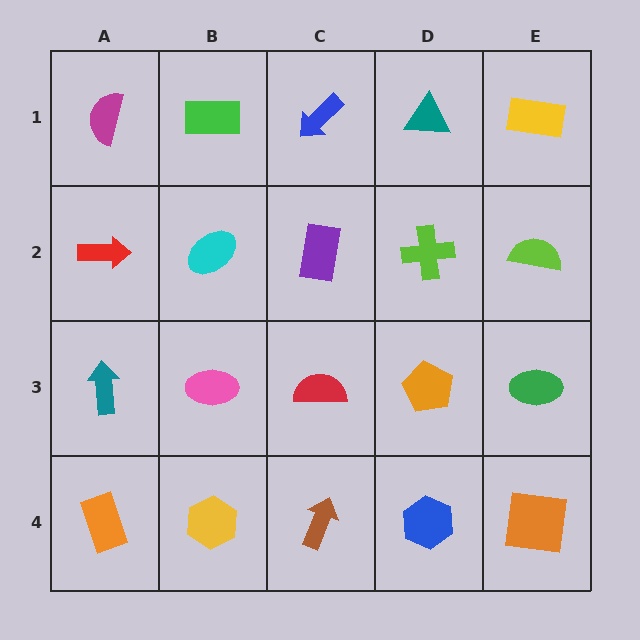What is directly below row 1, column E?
A lime semicircle.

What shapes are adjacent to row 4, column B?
A pink ellipse (row 3, column B), an orange rectangle (row 4, column A), a brown arrow (row 4, column C).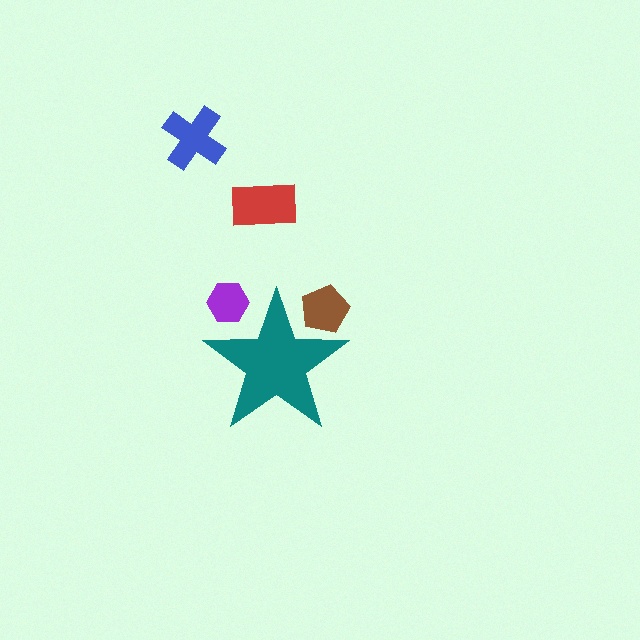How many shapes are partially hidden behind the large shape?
2 shapes are partially hidden.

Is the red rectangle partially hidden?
No, the red rectangle is fully visible.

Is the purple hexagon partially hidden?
Yes, the purple hexagon is partially hidden behind the teal star.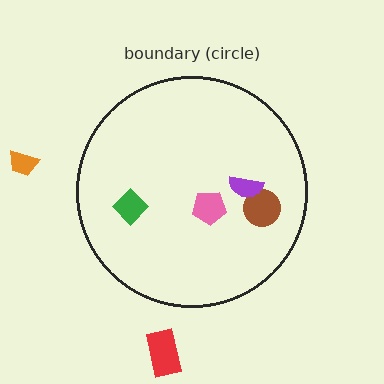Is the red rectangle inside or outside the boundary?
Outside.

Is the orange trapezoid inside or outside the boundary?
Outside.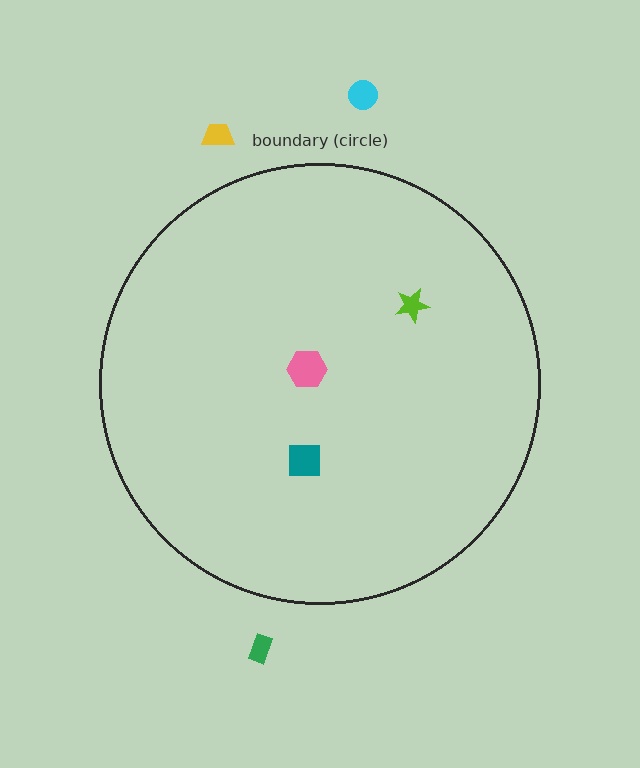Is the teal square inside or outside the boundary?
Inside.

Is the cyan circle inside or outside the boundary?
Outside.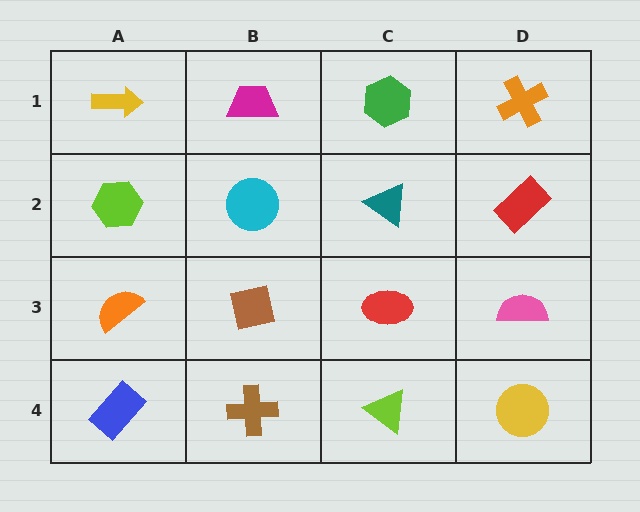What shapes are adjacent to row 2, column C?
A green hexagon (row 1, column C), a red ellipse (row 3, column C), a cyan circle (row 2, column B), a red rectangle (row 2, column D).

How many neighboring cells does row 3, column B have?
4.